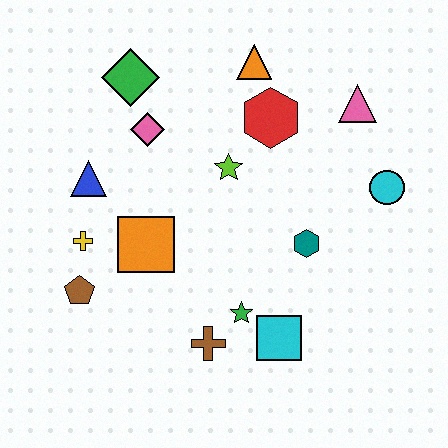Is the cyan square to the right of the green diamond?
Yes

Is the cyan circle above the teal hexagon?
Yes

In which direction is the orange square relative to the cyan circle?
The orange square is to the left of the cyan circle.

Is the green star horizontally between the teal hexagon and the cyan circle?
No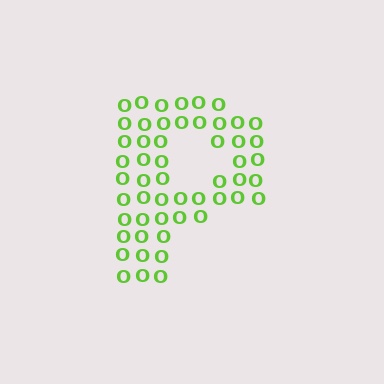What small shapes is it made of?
It is made of small letter O's.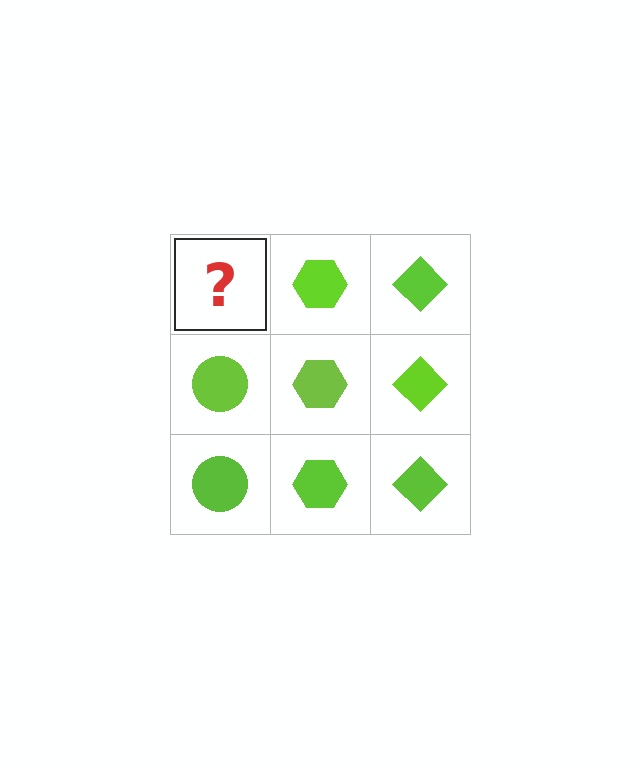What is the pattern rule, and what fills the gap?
The rule is that each column has a consistent shape. The gap should be filled with a lime circle.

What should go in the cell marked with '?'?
The missing cell should contain a lime circle.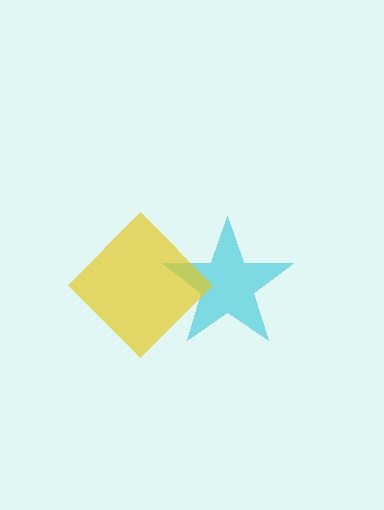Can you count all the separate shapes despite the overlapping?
Yes, there are 2 separate shapes.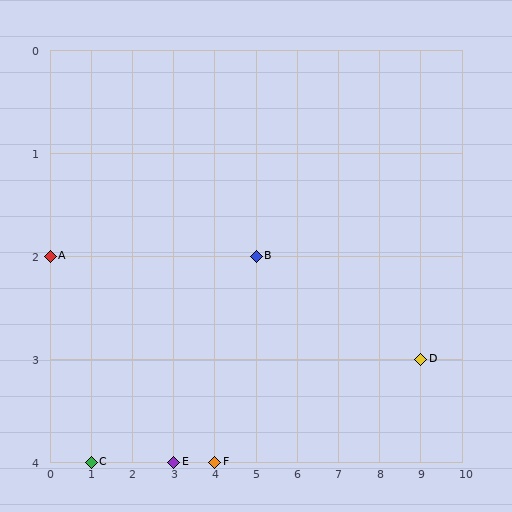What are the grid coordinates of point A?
Point A is at grid coordinates (0, 2).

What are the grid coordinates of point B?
Point B is at grid coordinates (5, 2).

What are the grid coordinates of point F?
Point F is at grid coordinates (4, 4).